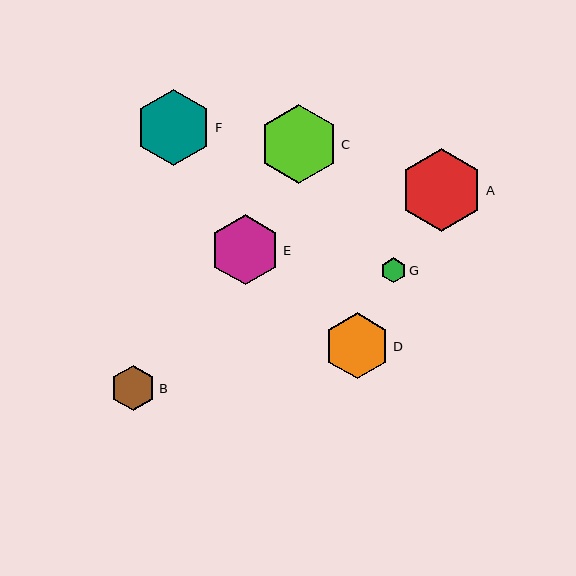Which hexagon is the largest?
Hexagon A is the largest with a size of approximately 83 pixels.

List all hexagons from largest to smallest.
From largest to smallest: A, C, F, E, D, B, G.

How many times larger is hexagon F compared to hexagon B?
Hexagon F is approximately 1.7 times the size of hexagon B.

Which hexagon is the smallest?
Hexagon G is the smallest with a size of approximately 25 pixels.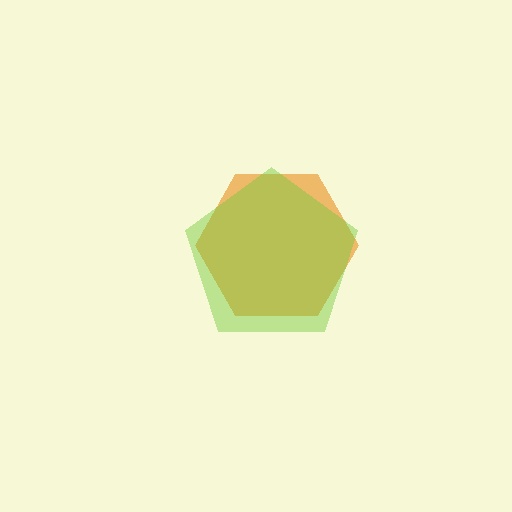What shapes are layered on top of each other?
The layered shapes are: an orange hexagon, a lime pentagon.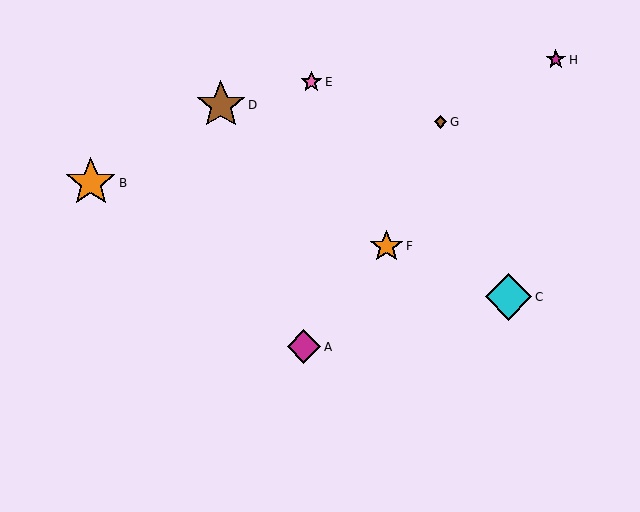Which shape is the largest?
The orange star (labeled B) is the largest.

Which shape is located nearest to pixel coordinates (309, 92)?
The pink star (labeled E) at (311, 82) is nearest to that location.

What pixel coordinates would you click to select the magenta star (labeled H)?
Click at (556, 60) to select the magenta star H.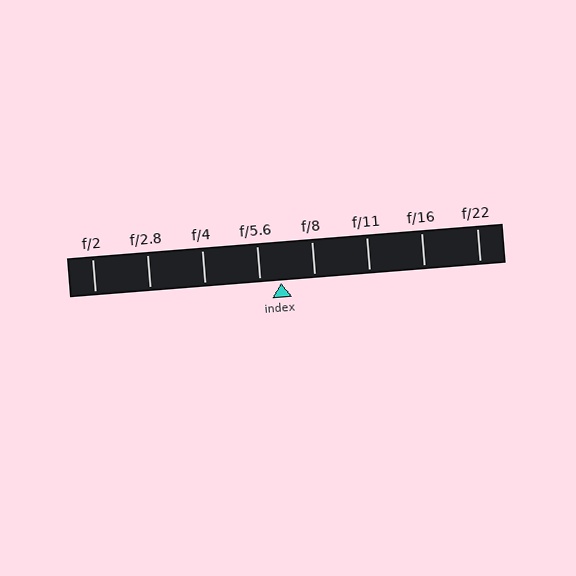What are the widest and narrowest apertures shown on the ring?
The widest aperture shown is f/2 and the narrowest is f/22.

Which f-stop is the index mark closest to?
The index mark is closest to f/5.6.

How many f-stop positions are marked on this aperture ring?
There are 8 f-stop positions marked.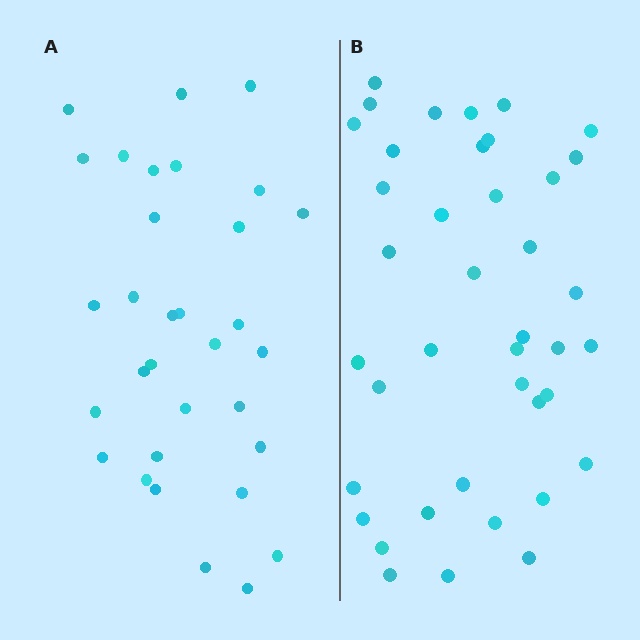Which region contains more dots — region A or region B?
Region B (the right region) has more dots.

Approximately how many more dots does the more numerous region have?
Region B has roughly 8 or so more dots than region A.